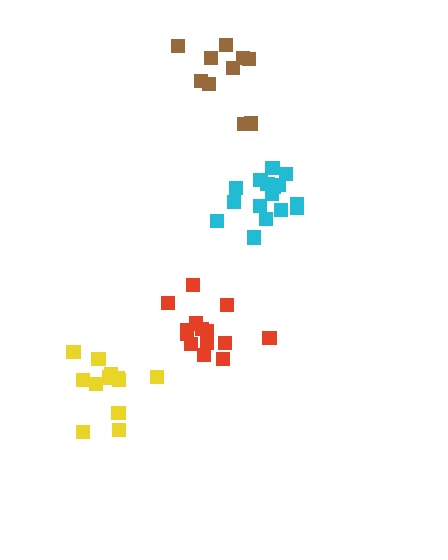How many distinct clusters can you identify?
There are 4 distinct clusters.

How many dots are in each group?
Group 1: 14 dots, Group 2: 10 dots, Group 3: 12 dots, Group 4: 16 dots (52 total).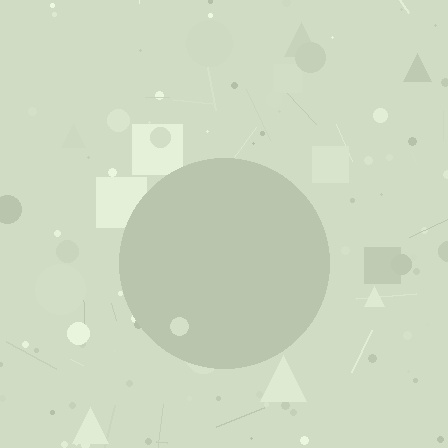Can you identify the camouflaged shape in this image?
The camouflaged shape is a circle.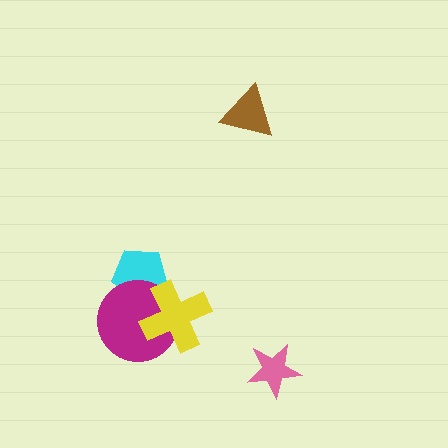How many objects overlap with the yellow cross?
2 objects overlap with the yellow cross.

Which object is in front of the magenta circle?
The yellow cross is in front of the magenta circle.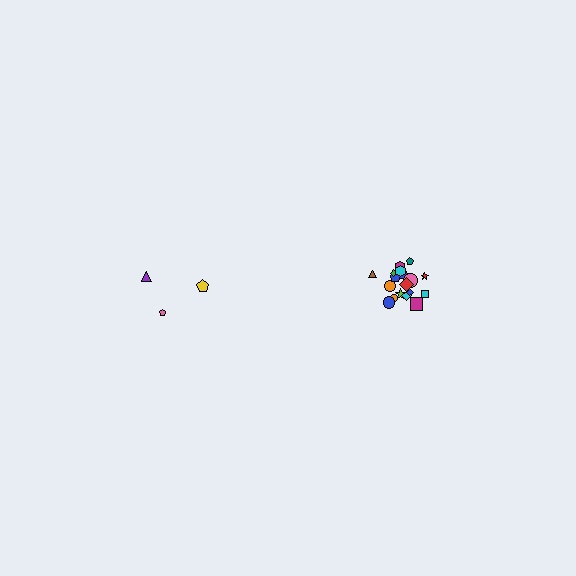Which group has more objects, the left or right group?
The right group.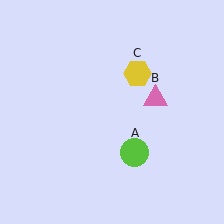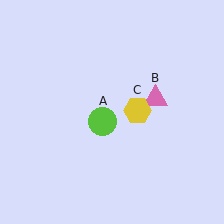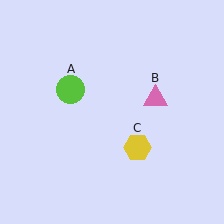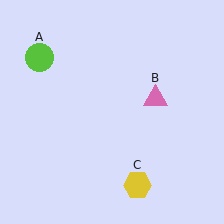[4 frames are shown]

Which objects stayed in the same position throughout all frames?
Pink triangle (object B) remained stationary.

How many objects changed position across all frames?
2 objects changed position: lime circle (object A), yellow hexagon (object C).